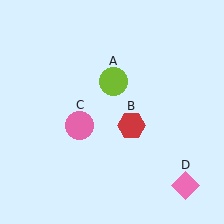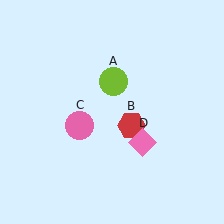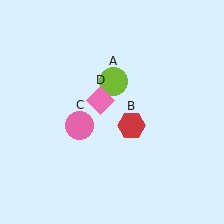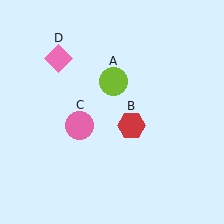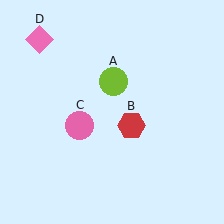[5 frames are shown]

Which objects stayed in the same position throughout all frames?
Lime circle (object A) and red hexagon (object B) and pink circle (object C) remained stationary.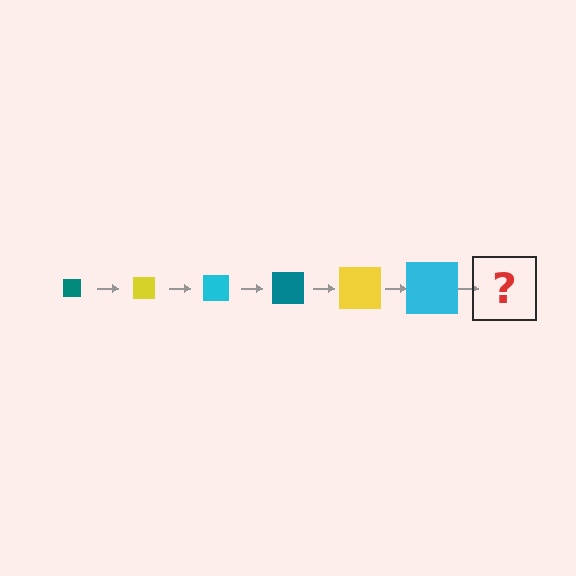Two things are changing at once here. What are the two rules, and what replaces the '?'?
The two rules are that the square grows larger each step and the color cycles through teal, yellow, and cyan. The '?' should be a teal square, larger than the previous one.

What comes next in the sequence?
The next element should be a teal square, larger than the previous one.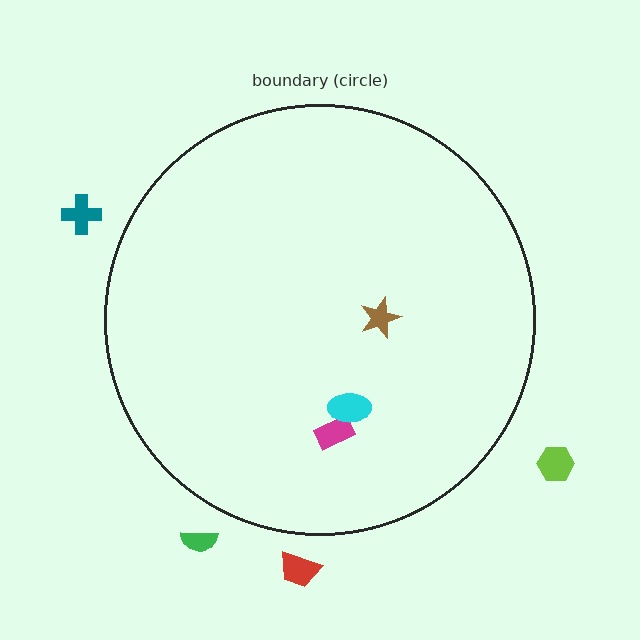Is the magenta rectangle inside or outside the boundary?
Inside.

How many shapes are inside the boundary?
3 inside, 4 outside.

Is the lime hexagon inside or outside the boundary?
Outside.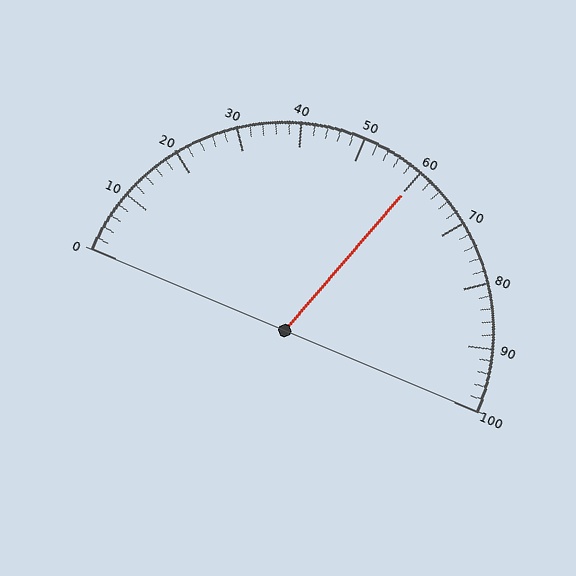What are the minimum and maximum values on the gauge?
The gauge ranges from 0 to 100.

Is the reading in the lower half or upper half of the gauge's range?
The reading is in the upper half of the range (0 to 100).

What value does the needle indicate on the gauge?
The needle indicates approximately 60.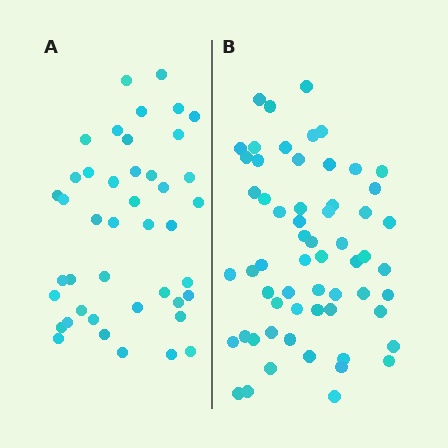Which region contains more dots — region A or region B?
Region B (the right region) has more dots.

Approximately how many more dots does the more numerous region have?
Region B has approximately 15 more dots than region A.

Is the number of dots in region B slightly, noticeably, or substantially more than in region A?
Region B has noticeably more, but not dramatically so. The ratio is roughly 1.4 to 1.